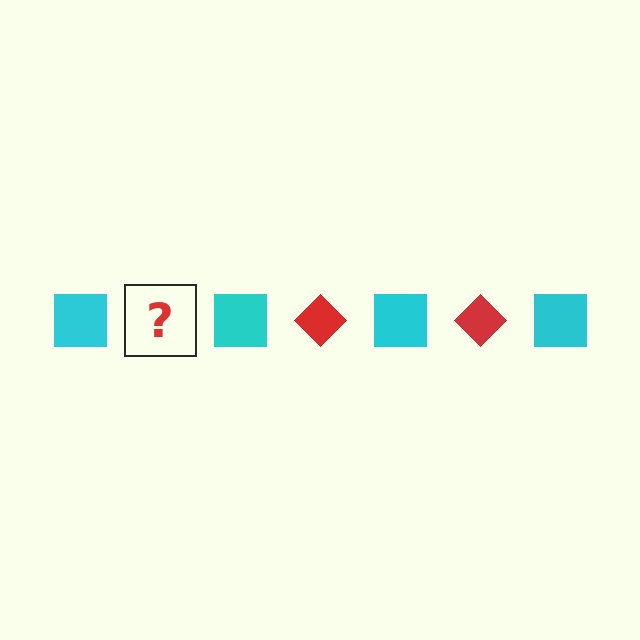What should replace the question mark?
The question mark should be replaced with a red diamond.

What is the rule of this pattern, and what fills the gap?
The rule is that the pattern alternates between cyan square and red diamond. The gap should be filled with a red diamond.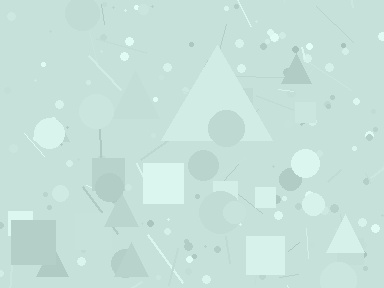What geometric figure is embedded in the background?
A triangle is embedded in the background.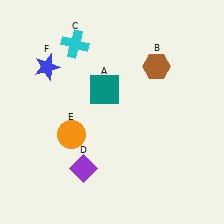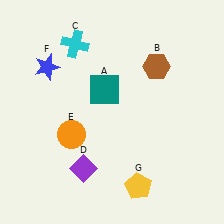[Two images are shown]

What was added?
A yellow pentagon (G) was added in Image 2.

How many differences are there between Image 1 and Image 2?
There is 1 difference between the two images.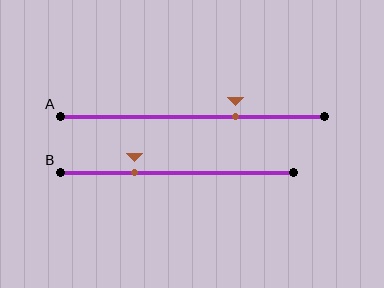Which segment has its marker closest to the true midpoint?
Segment A has its marker closest to the true midpoint.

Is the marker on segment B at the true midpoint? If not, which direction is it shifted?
No, the marker on segment B is shifted to the left by about 18% of the segment length.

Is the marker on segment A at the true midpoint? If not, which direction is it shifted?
No, the marker on segment A is shifted to the right by about 16% of the segment length.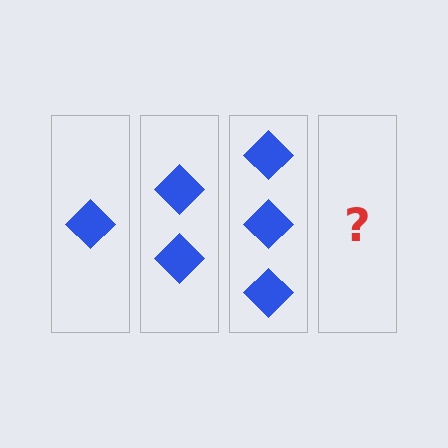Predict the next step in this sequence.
The next step is 4 diamonds.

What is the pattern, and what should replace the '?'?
The pattern is that each step adds one more diamond. The '?' should be 4 diamonds.